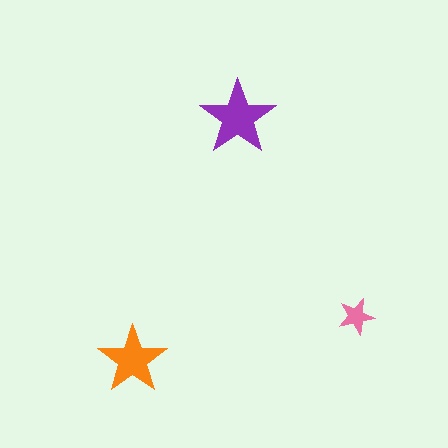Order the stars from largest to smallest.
the purple one, the orange one, the pink one.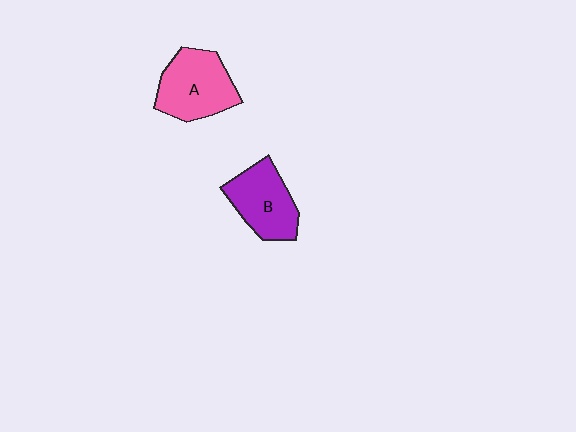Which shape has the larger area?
Shape A (pink).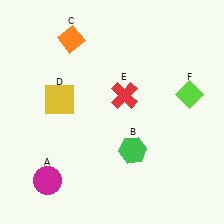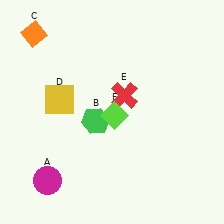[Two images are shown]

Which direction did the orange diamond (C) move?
The orange diamond (C) moved left.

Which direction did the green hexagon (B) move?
The green hexagon (B) moved left.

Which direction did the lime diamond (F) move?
The lime diamond (F) moved left.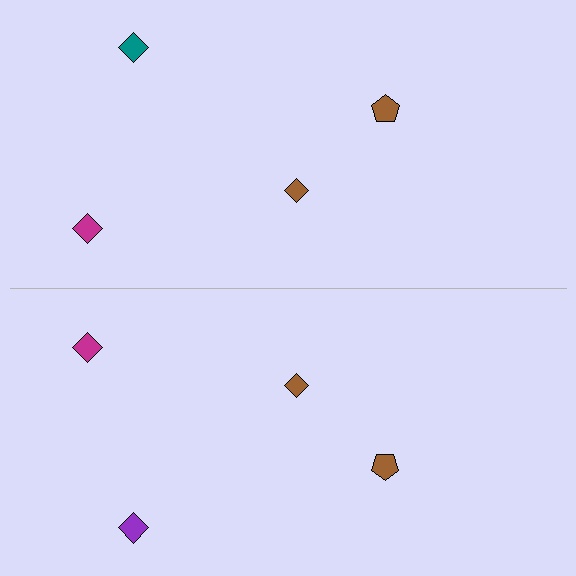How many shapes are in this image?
There are 8 shapes in this image.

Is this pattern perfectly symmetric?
No, the pattern is not perfectly symmetric. The purple diamond on the bottom side breaks the symmetry — its mirror counterpart is teal.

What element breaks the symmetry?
The purple diamond on the bottom side breaks the symmetry — its mirror counterpart is teal.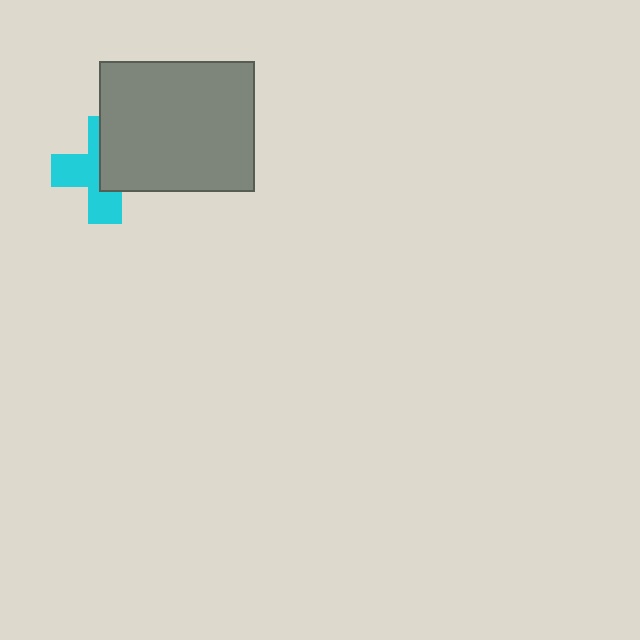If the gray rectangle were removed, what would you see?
You would see the complete cyan cross.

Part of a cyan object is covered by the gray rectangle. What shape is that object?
It is a cross.